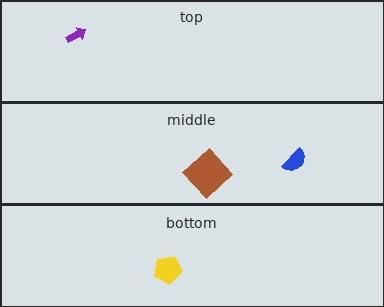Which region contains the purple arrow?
The top region.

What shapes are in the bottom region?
The yellow pentagon.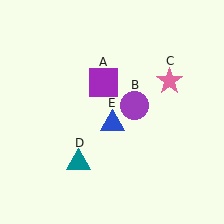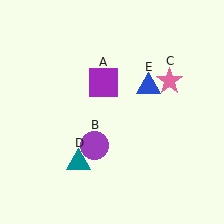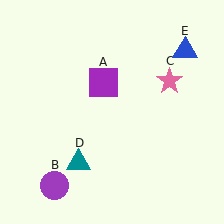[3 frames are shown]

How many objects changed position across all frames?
2 objects changed position: purple circle (object B), blue triangle (object E).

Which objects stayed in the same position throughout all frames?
Purple square (object A) and pink star (object C) and teal triangle (object D) remained stationary.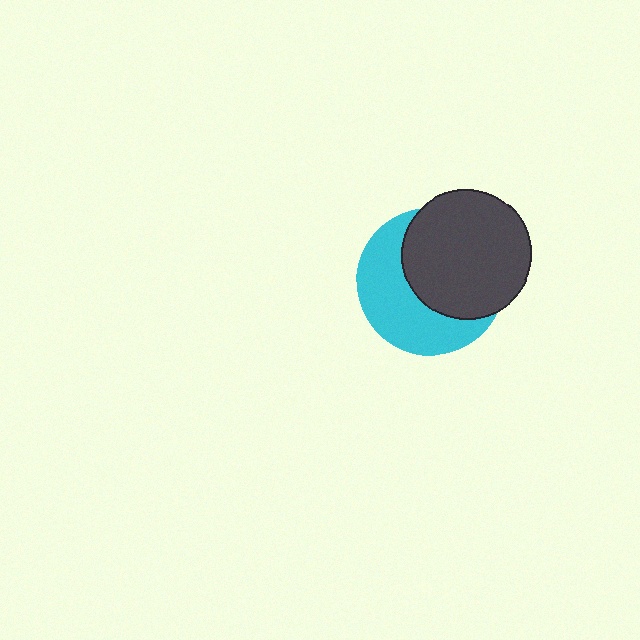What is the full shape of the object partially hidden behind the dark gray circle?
The partially hidden object is a cyan circle.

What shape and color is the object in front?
The object in front is a dark gray circle.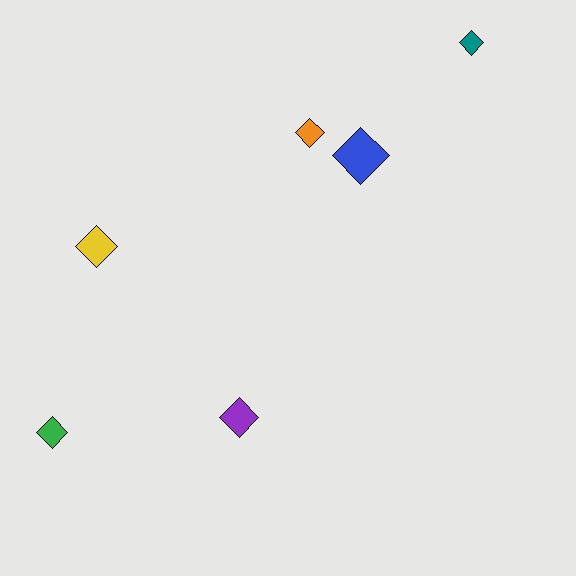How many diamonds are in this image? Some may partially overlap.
There are 6 diamonds.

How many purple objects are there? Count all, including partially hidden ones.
There is 1 purple object.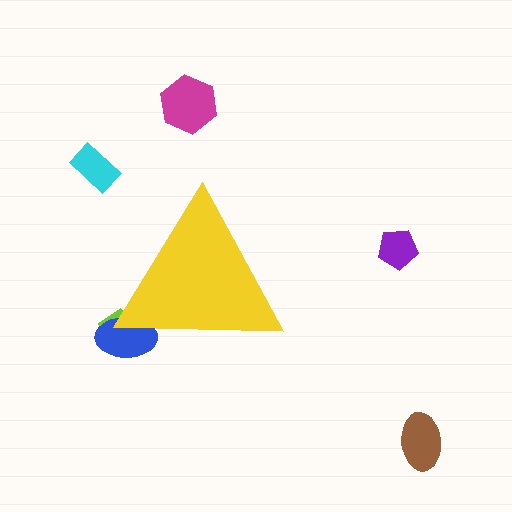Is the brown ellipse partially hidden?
No, the brown ellipse is fully visible.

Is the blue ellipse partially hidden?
Yes, the blue ellipse is partially hidden behind the yellow triangle.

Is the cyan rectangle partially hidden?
No, the cyan rectangle is fully visible.